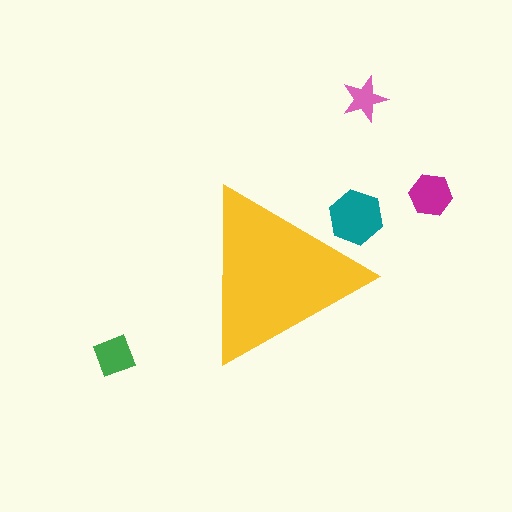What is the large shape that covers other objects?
A yellow triangle.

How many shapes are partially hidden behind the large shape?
1 shape is partially hidden.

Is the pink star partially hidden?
No, the pink star is fully visible.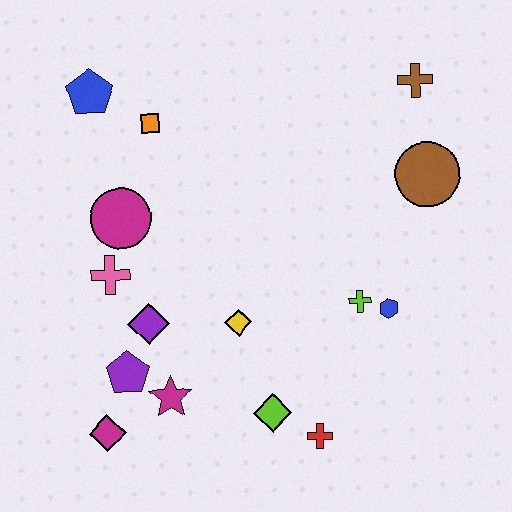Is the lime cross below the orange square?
Yes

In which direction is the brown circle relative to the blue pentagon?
The brown circle is to the right of the blue pentagon.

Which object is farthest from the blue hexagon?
The blue pentagon is farthest from the blue hexagon.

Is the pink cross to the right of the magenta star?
No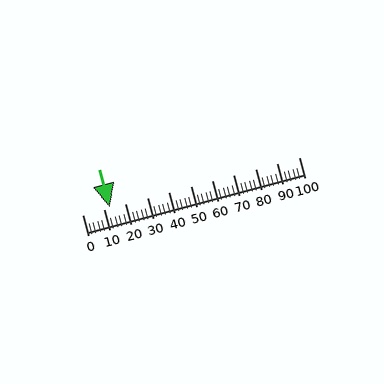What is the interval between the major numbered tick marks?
The major tick marks are spaced 10 units apart.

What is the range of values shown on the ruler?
The ruler shows values from 0 to 100.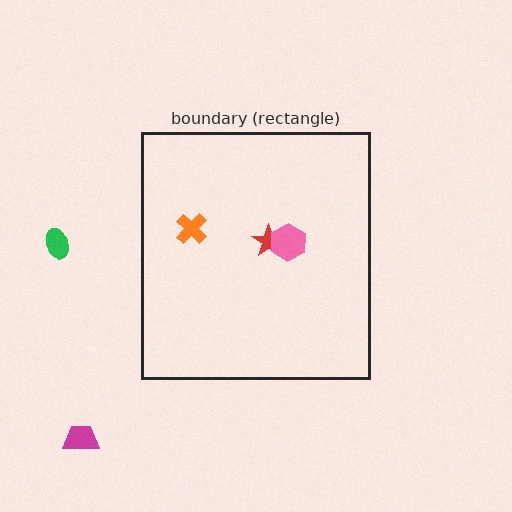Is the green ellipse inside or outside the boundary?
Outside.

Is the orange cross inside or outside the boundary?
Inside.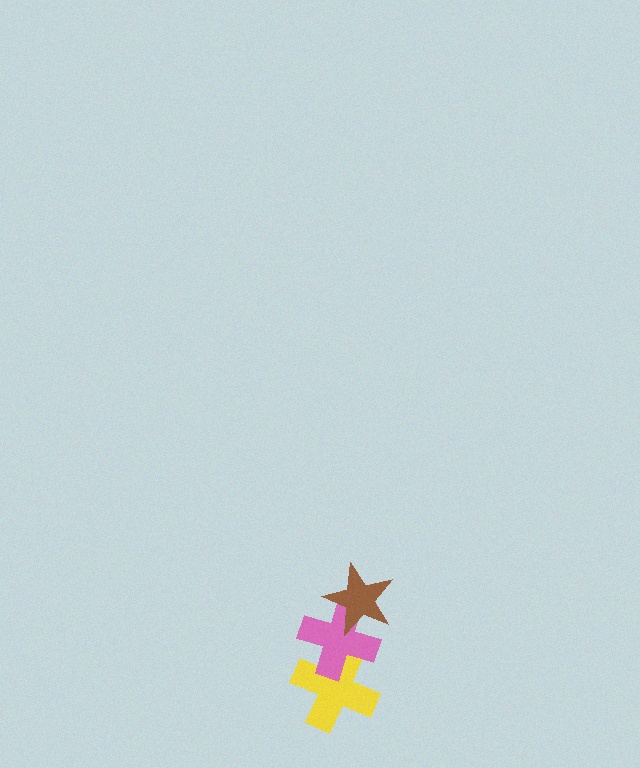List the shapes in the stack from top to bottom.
From top to bottom: the brown star, the pink cross, the yellow cross.